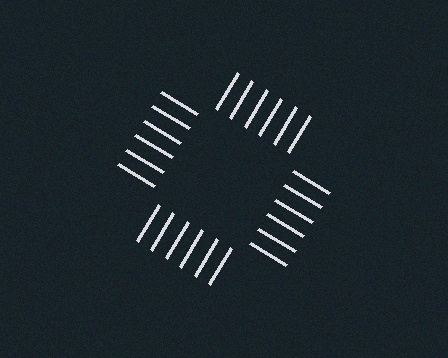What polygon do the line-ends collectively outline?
An illusory square — the line segments terminate on its edges but no continuous stroke is drawn.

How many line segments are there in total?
24 — 6 along each of the 4 edges.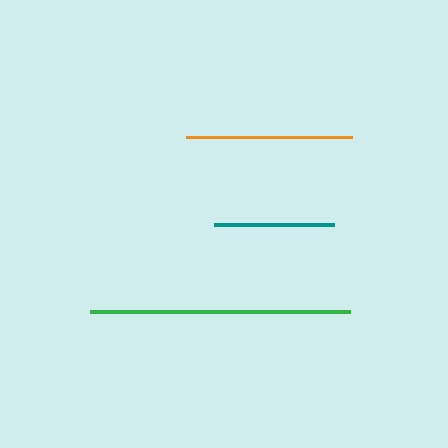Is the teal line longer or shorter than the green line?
The green line is longer than the teal line.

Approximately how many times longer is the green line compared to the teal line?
The green line is approximately 2.2 times the length of the teal line.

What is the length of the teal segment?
The teal segment is approximately 120 pixels long.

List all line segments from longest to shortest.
From longest to shortest: green, orange, teal.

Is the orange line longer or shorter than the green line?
The green line is longer than the orange line.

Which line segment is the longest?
The green line is the longest at approximately 260 pixels.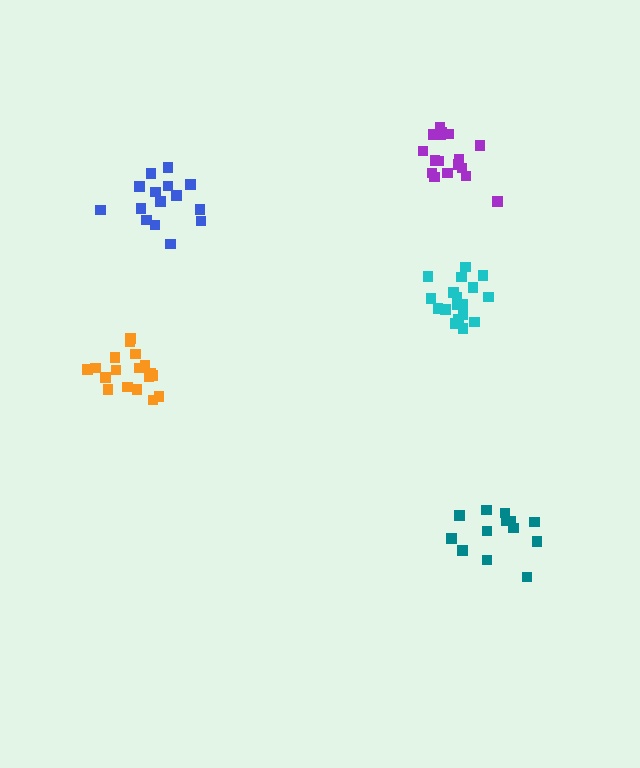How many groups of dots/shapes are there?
There are 5 groups.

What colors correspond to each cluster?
The clusters are colored: cyan, purple, teal, orange, blue.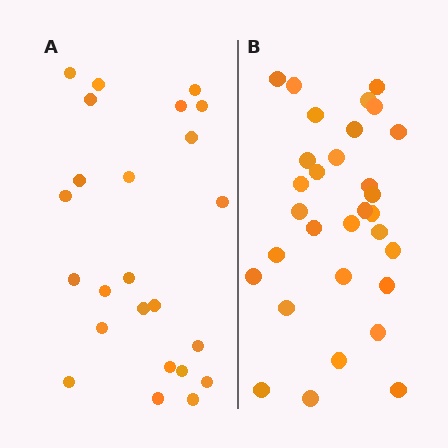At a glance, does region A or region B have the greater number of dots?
Region B (the right region) has more dots.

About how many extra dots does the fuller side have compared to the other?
Region B has roughly 8 or so more dots than region A.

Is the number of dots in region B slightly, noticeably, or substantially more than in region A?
Region B has noticeably more, but not dramatically so. The ratio is roughly 1.3 to 1.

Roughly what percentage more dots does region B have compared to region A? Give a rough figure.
About 30% more.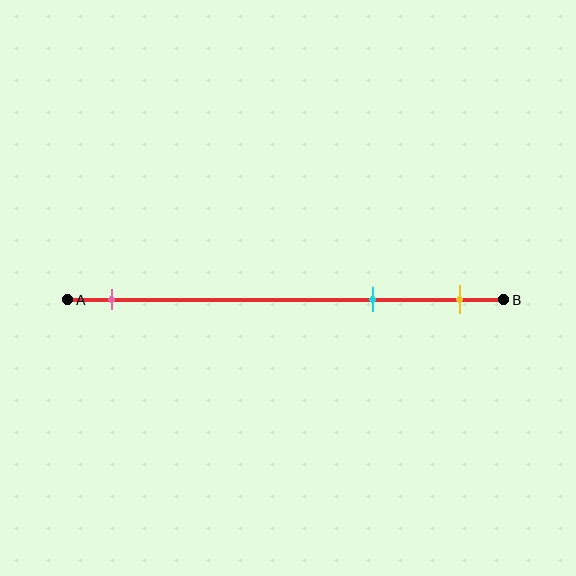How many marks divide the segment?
There are 3 marks dividing the segment.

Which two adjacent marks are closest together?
The cyan and yellow marks are the closest adjacent pair.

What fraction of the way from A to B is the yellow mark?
The yellow mark is approximately 90% (0.9) of the way from A to B.